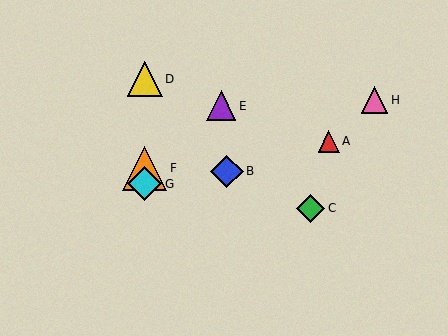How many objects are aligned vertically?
3 objects (D, F, G) are aligned vertically.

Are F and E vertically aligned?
No, F is at x≈145 and E is at x≈221.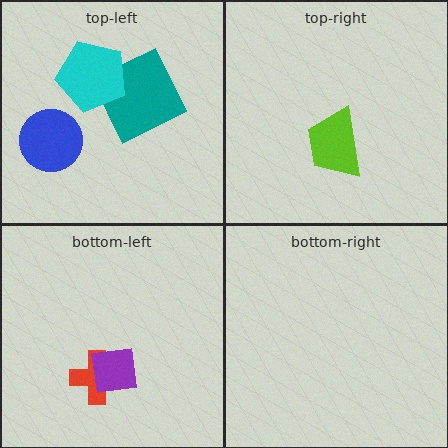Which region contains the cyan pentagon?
The top-left region.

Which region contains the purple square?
The bottom-left region.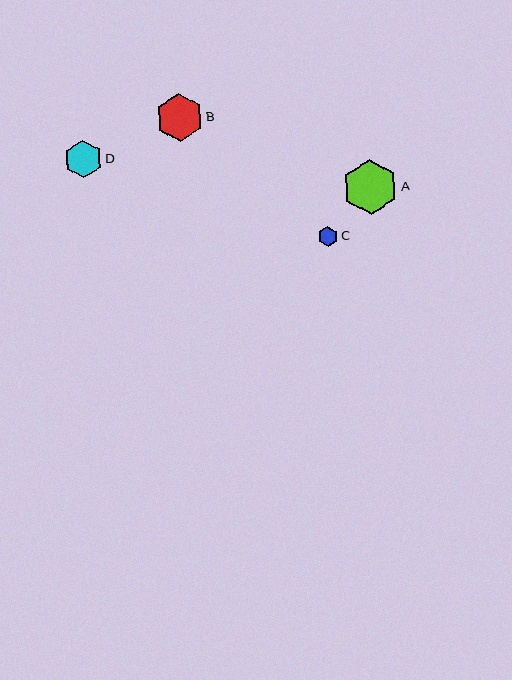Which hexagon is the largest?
Hexagon A is the largest with a size of approximately 55 pixels.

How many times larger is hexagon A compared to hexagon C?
Hexagon A is approximately 2.7 times the size of hexagon C.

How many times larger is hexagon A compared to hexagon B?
Hexagon A is approximately 1.2 times the size of hexagon B.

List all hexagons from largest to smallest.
From largest to smallest: A, B, D, C.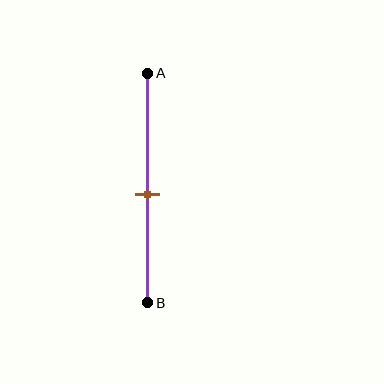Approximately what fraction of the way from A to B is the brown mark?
The brown mark is approximately 55% of the way from A to B.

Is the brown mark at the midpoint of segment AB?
Yes, the mark is approximately at the midpoint.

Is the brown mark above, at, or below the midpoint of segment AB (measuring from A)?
The brown mark is approximately at the midpoint of segment AB.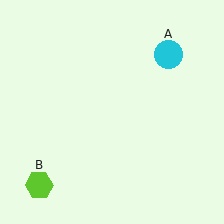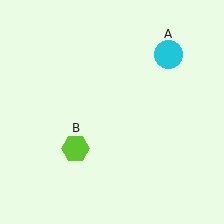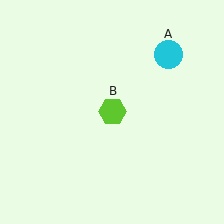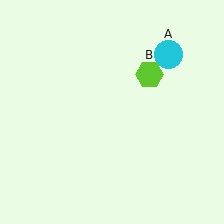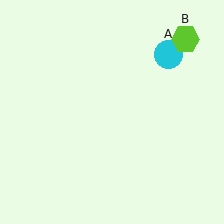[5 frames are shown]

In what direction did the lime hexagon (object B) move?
The lime hexagon (object B) moved up and to the right.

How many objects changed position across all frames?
1 object changed position: lime hexagon (object B).